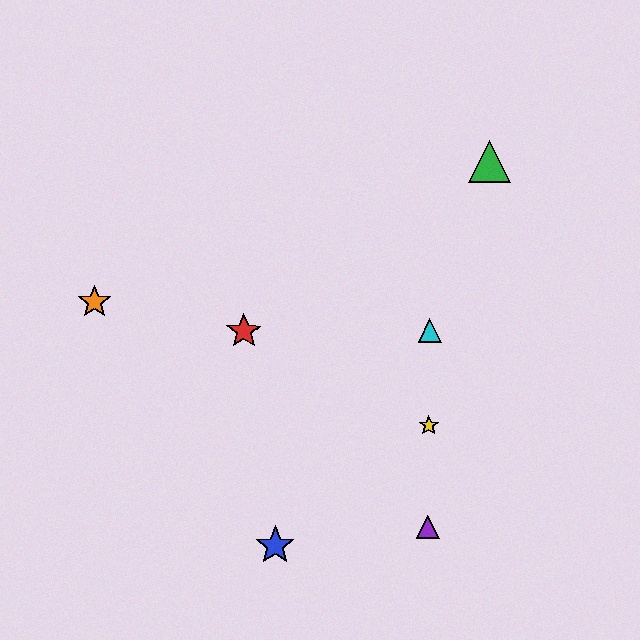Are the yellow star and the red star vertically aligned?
No, the yellow star is at x≈429 and the red star is at x≈244.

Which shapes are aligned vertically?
The yellow star, the purple triangle, the cyan triangle are aligned vertically.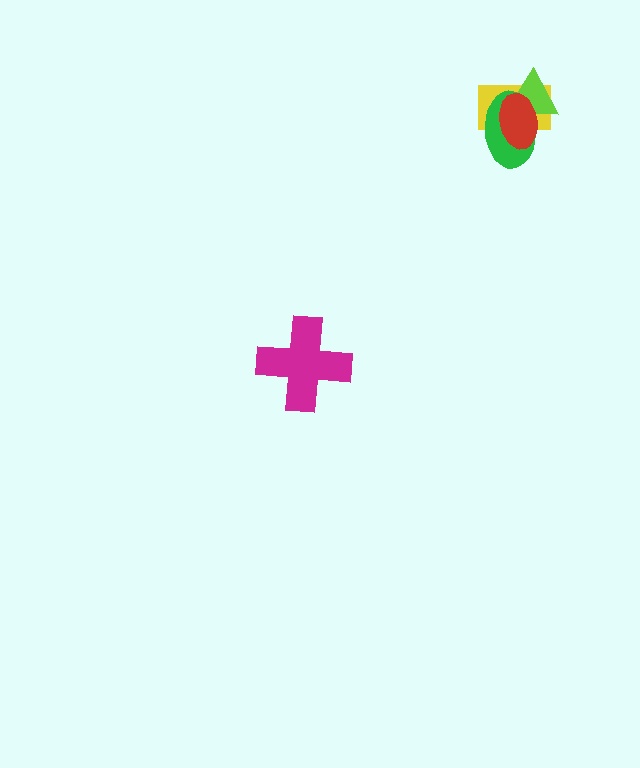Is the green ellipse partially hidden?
Yes, it is partially covered by another shape.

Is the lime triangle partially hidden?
Yes, it is partially covered by another shape.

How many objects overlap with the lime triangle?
3 objects overlap with the lime triangle.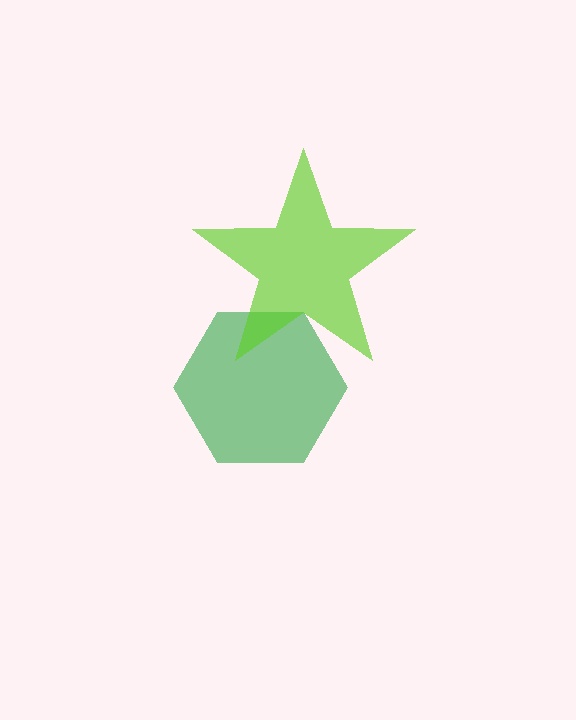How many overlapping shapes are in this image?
There are 2 overlapping shapes in the image.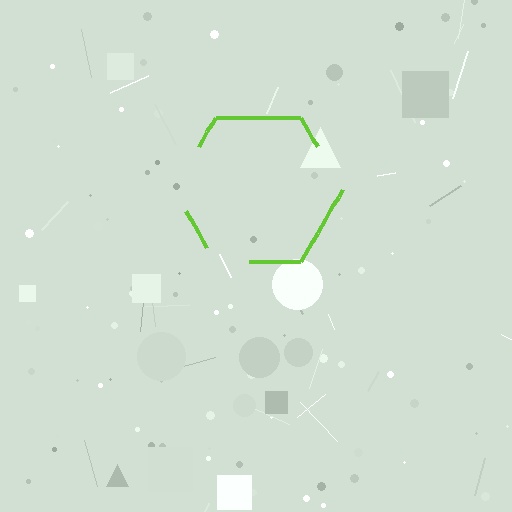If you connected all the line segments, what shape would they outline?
They would outline a hexagon.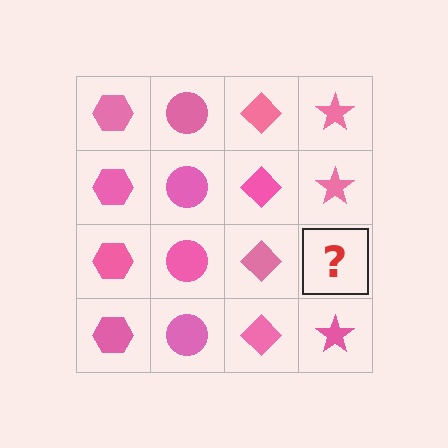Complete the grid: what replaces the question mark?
The question mark should be replaced with a pink star.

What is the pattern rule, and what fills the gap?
The rule is that each column has a consistent shape. The gap should be filled with a pink star.